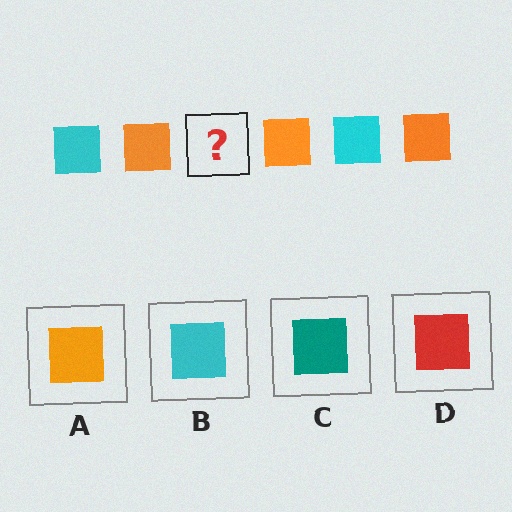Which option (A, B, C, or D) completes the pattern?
B.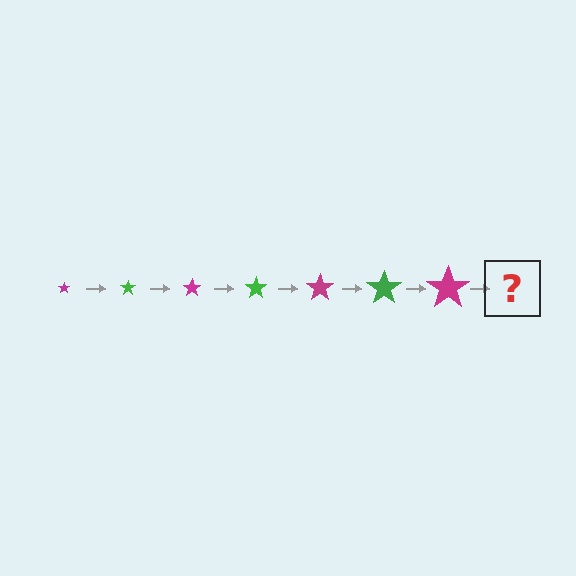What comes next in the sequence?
The next element should be a green star, larger than the previous one.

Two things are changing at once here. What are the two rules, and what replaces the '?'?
The two rules are that the star grows larger each step and the color cycles through magenta and green. The '?' should be a green star, larger than the previous one.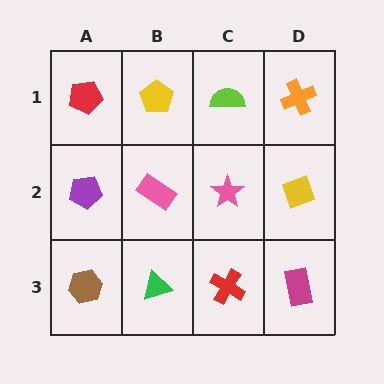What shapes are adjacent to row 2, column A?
A red pentagon (row 1, column A), a brown hexagon (row 3, column A), a pink rectangle (row 2, column B).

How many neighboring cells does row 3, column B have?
3.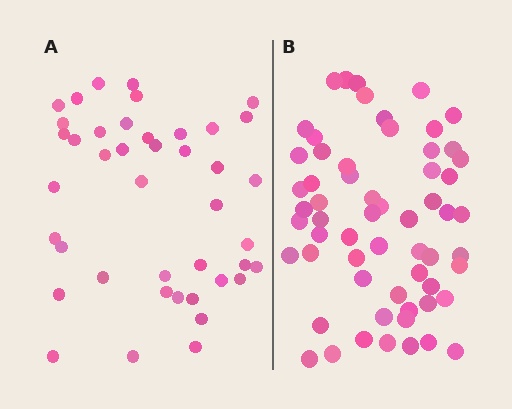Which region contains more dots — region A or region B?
Region B (the right region) has more dots.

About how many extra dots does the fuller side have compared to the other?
Region B has approximately 20 more dots than region A.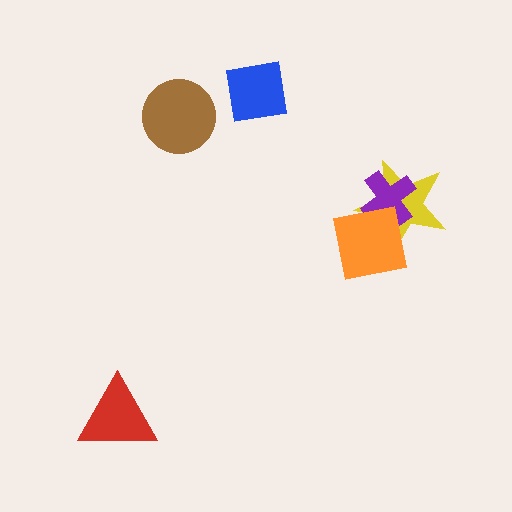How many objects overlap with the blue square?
0 objects overlap with the blue square.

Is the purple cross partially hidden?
Yes, it is partially covered by another shape.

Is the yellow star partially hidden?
Yes, it is partially covered by another shape.